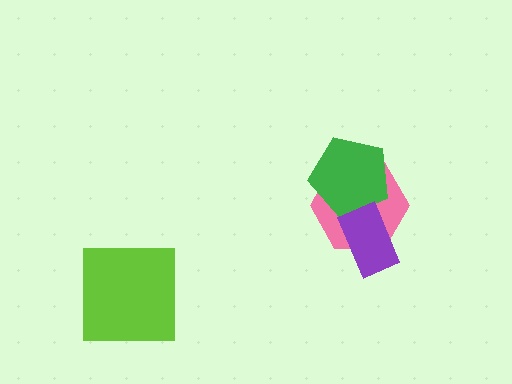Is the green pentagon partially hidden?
Yes, it is partially covered by another shape.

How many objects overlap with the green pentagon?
2 objects overlap with the green pentagon.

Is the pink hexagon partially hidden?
Yes, it is partially covered by another shape.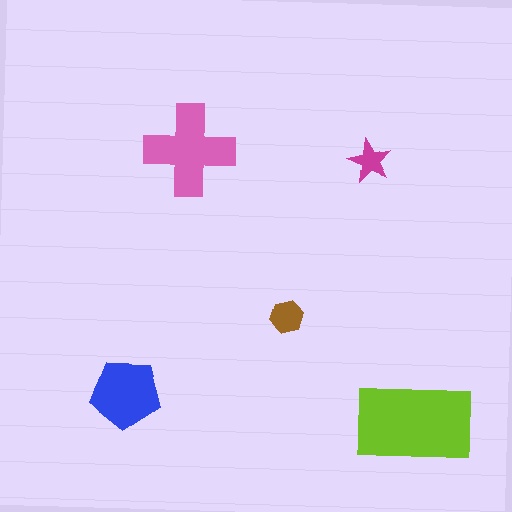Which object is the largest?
The lime rectangle.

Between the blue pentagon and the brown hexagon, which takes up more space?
The blue pentagon.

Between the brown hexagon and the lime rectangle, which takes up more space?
The lime rectangle.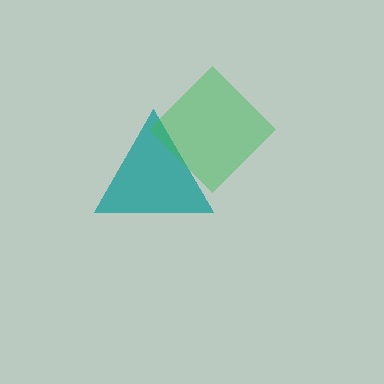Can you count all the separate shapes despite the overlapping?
Yes, there are 2 separate shapes.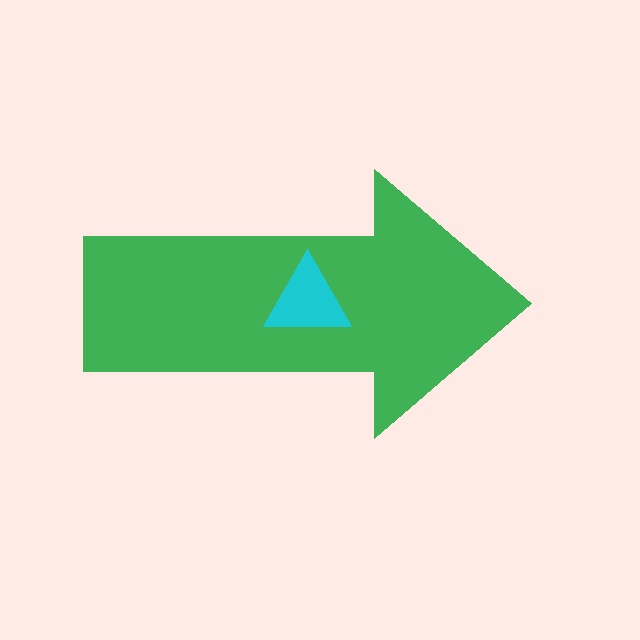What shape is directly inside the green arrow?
The cyan triangle.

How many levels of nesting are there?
2.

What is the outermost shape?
The green arrow.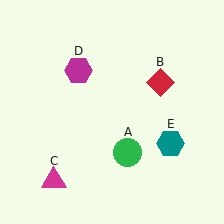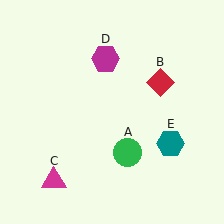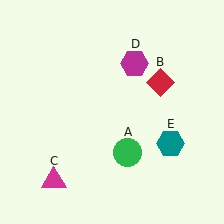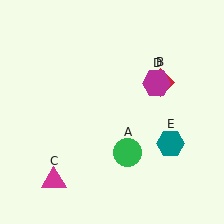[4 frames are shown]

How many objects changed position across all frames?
1 object changed position: magenta hexagon (object D).